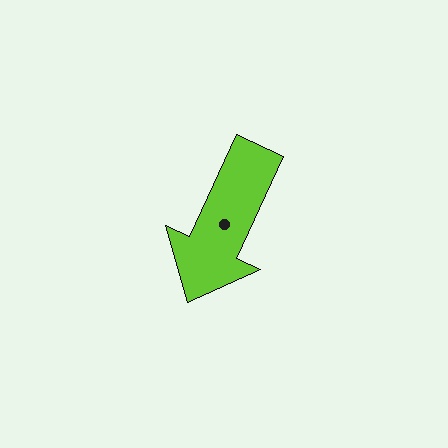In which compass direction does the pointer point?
Southwest.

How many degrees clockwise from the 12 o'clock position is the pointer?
Approximately 205 degrees.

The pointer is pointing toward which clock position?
Roughly 7 o'clock.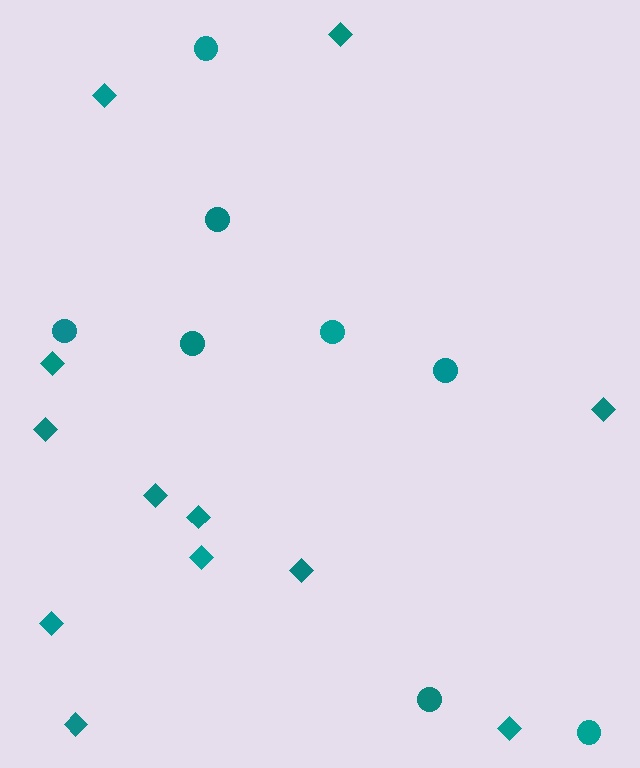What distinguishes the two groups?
There are 2 groups: one group of diamonds (12) and one group of circles (8).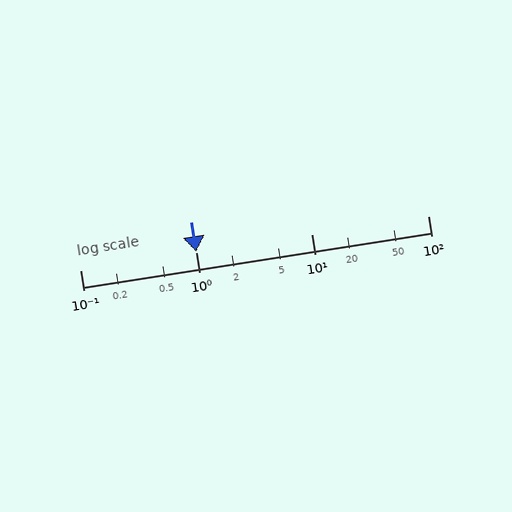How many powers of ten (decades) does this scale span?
The scale spans 3 decades, from 0.1 to 100.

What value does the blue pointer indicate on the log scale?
The pointer indicates approximately 1.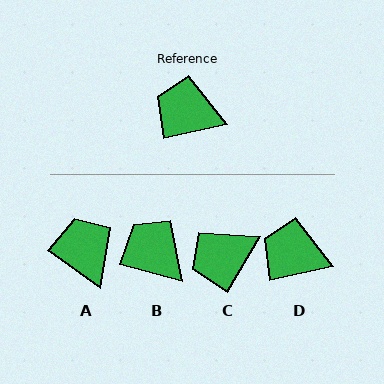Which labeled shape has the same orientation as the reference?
D.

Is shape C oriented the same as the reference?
No, it is off by about 48 degrees.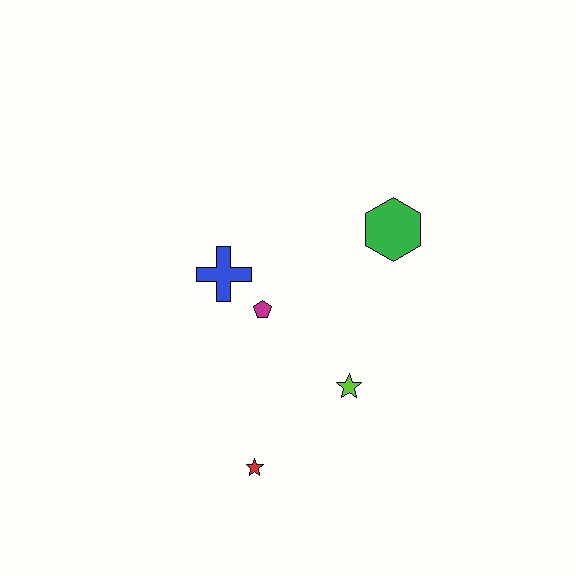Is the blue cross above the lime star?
Yes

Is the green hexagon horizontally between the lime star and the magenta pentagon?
No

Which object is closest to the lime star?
The magenta pentagon is closest to the lime star.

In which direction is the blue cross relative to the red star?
The blue cross is above the red star.